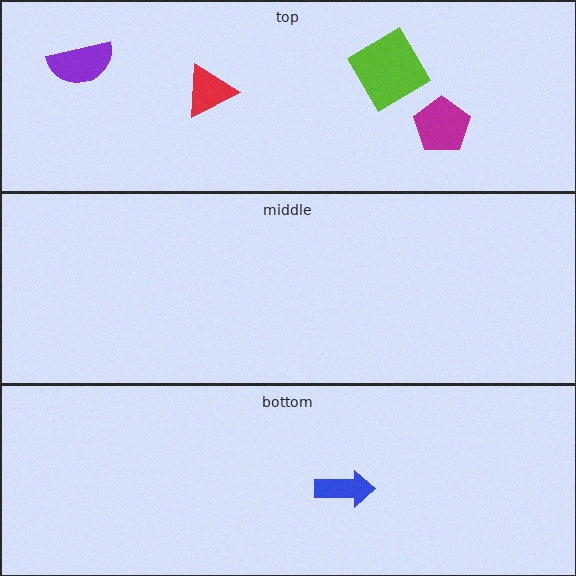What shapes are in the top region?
The red triangle, the purple semicircle, the lime diamond, the magenta pentagon.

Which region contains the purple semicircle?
The top region.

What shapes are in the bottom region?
The blue arrow.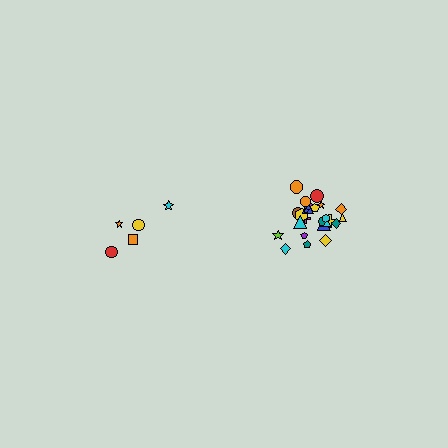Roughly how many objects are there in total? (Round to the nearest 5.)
Roughly 30 objects in total.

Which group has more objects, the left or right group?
The right group.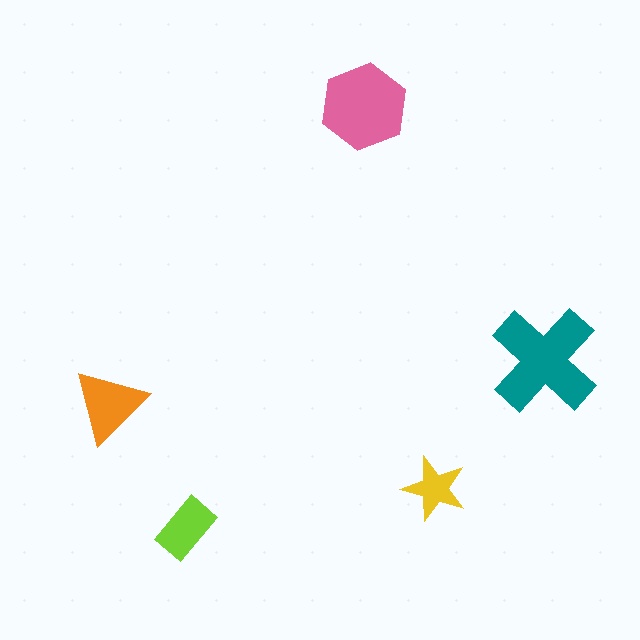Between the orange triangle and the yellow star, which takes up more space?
The orange triangle.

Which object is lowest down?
The lime rectangle is bottommost.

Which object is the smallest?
The yellow star.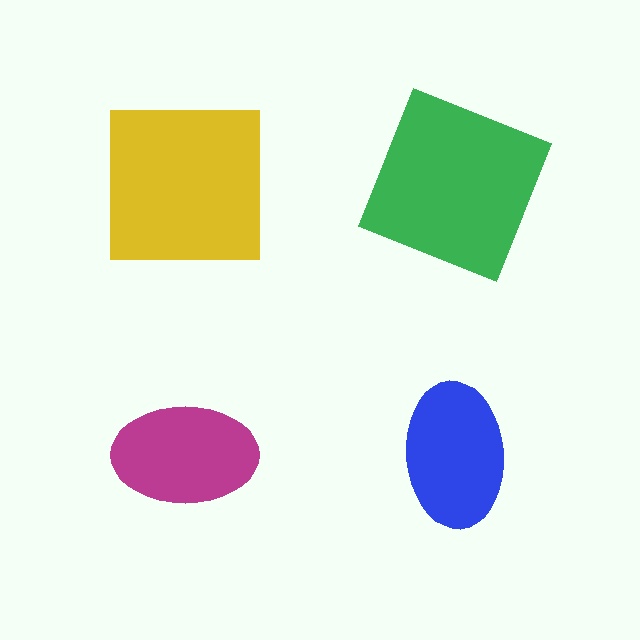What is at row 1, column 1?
A yellow square.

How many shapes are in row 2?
2 shapes.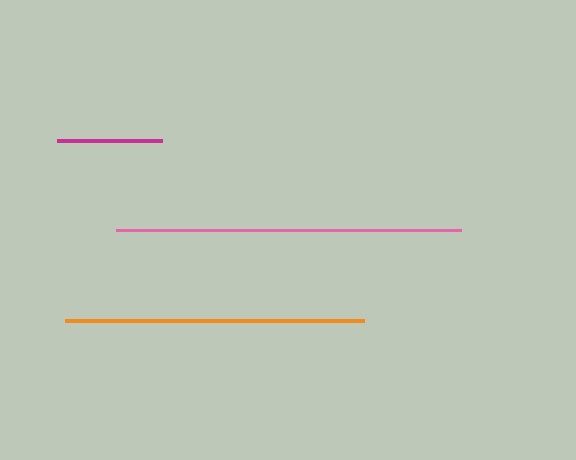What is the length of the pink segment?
The pink segment is approximately 345 pixels long.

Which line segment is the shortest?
The magenta line is the shortest at approximately 105 pixels.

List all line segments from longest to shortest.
From longest to shortest: pink, orange, magenta.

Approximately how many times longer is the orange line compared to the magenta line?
The orange line is approximately 2.9 times the length of the magenta line.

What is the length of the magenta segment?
The magenta segment is approximately 105 pixels long.